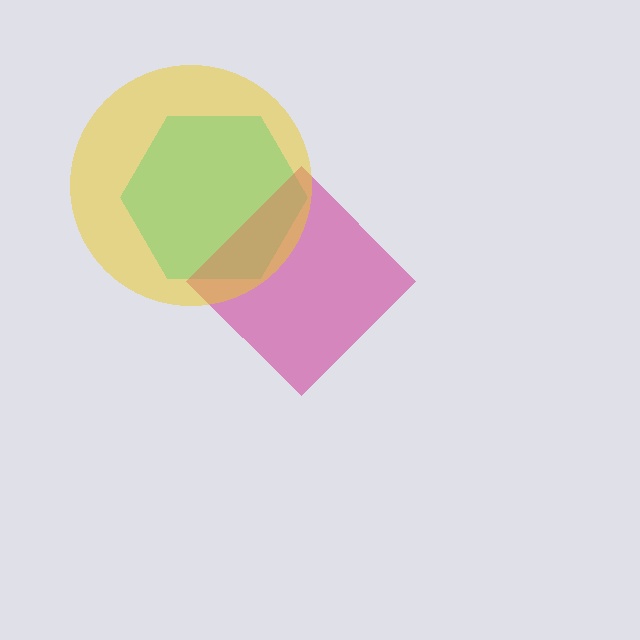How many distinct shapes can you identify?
There are 3 distinct shapes: a cyan hexagon, a magenta diamond, a yellow circle.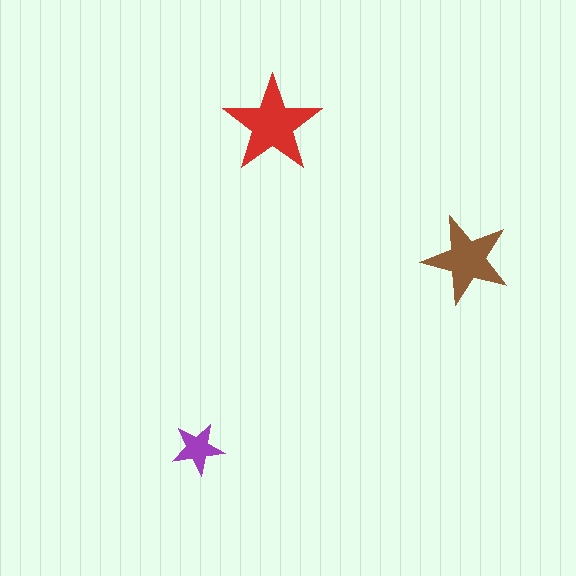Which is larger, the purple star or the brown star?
The brown one.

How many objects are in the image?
There are 3 objects in the image.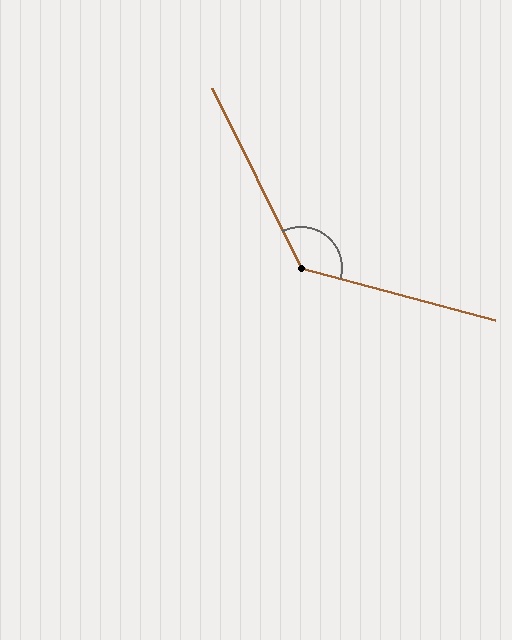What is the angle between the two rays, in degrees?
Approximately 131 degrees.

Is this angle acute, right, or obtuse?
It is obtuse.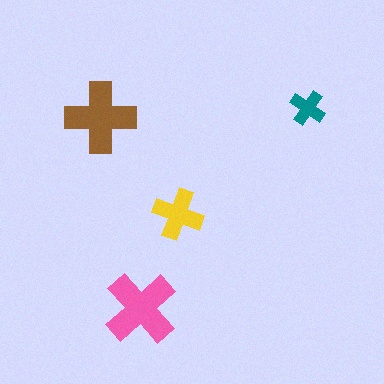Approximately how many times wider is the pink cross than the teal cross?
About 2 times wider.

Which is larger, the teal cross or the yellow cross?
The yellow one.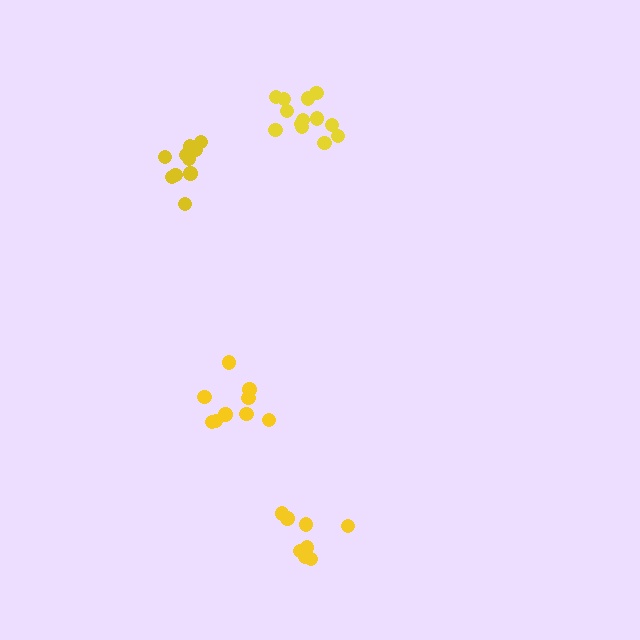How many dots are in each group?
Group 1: 13 dots, Group 2: 9 dots, Group 3: 11 dots, Group 4: 8 dots (41 total).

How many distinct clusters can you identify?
There are 4 distinct clusters.